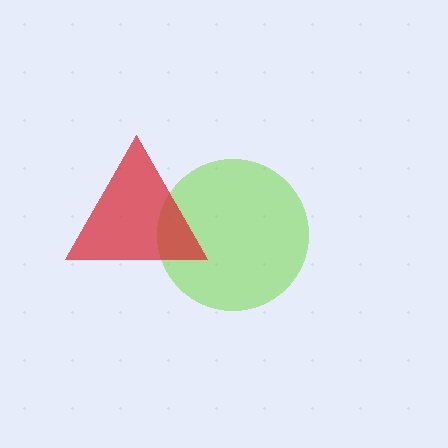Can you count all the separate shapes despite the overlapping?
Yes, there are 2 separate shapes.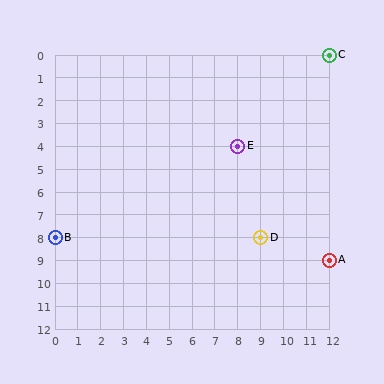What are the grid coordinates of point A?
Point A is at grid coordinates (12, 9).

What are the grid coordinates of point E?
Point E is at grid coordinates (8, 4).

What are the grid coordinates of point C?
Point C is at grid coordinates (12, 0).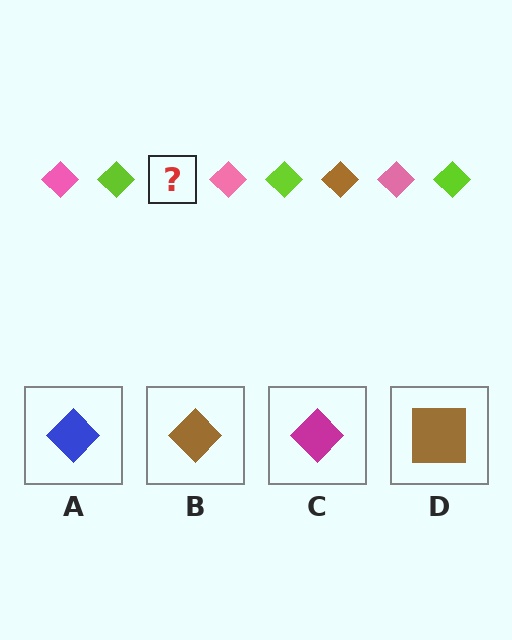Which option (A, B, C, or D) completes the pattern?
B.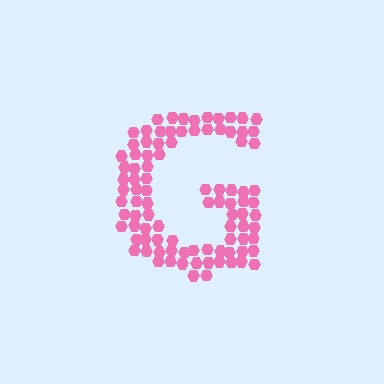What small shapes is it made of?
It is made of small hexagons.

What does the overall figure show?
The overall figure shows the letter G.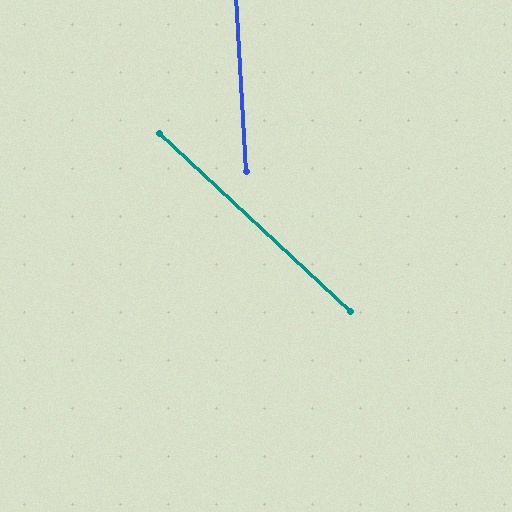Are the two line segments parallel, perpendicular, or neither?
Neither parallel nor perpendicular — they differ by about 44°.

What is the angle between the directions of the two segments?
Approximately 44 degrees.